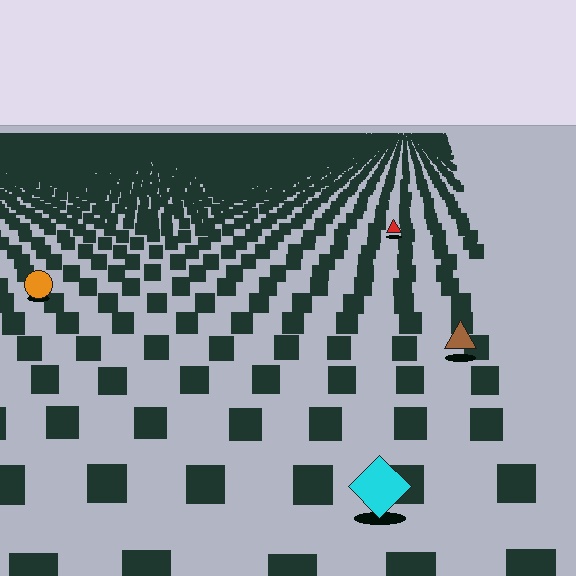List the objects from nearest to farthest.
From nearest to farthest: the cyan diamond, the brown triangle, the orange circle, the red triangle.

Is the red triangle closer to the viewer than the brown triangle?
No. The brown triangle is closer — you can tell from the texture gradient: the ground texture is coarser near it.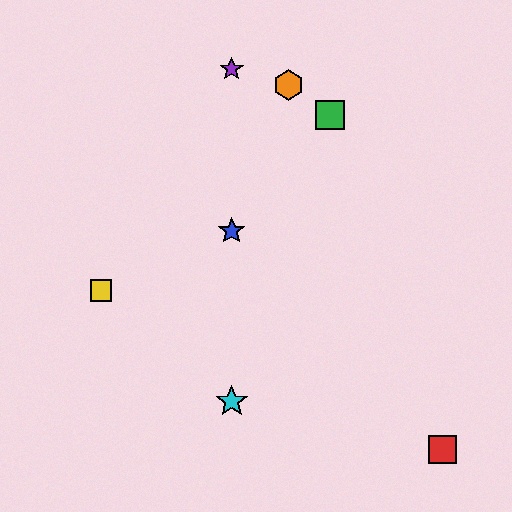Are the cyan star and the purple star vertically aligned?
Yes, both are at x≈232.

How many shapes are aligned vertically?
3 shapes (the blue star, the purple star, the cyan star) are aligned vertically.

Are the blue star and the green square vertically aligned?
No, the blue star is at x≈232 and the green square is at x≈330.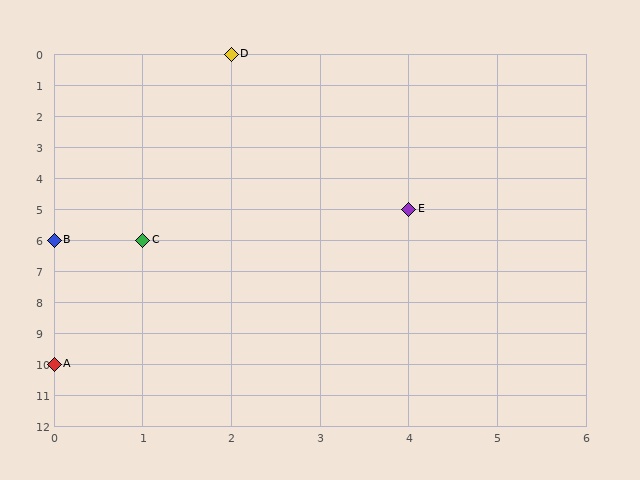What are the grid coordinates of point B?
Point B is at grid coordinates (0, 6).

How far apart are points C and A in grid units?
Points C and A are 1 column and 4 rows apart (about 4.1 grid units diagonally).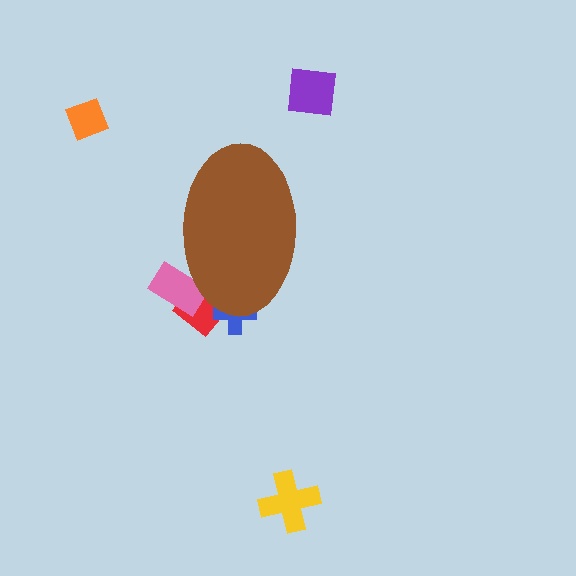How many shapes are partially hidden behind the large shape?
3 shapes are partially hidden.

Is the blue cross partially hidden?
Yes, the blue cross is partially hidden behind the brown ellipse.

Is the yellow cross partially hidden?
No, the yellow cross is fully visible.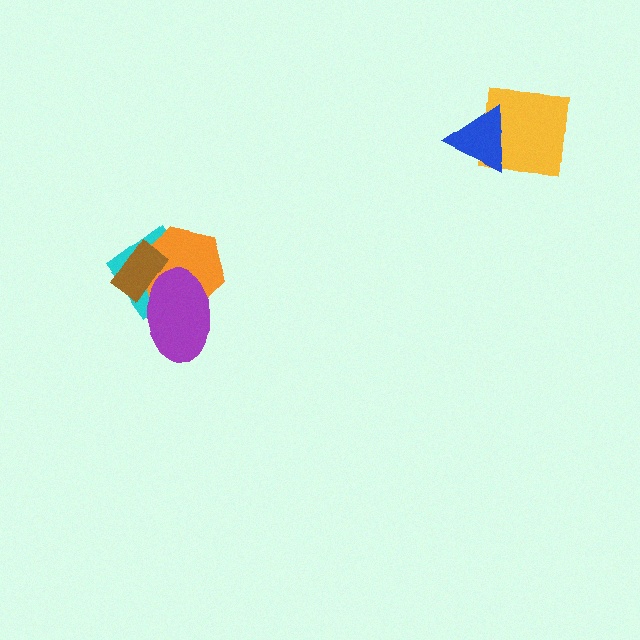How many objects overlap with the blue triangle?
1 object overlaps with the blue triangle.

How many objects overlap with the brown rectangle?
3 objects overlap with the brown rectangle.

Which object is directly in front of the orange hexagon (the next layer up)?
The brown rectangle is directly in front of the orange hexagon.